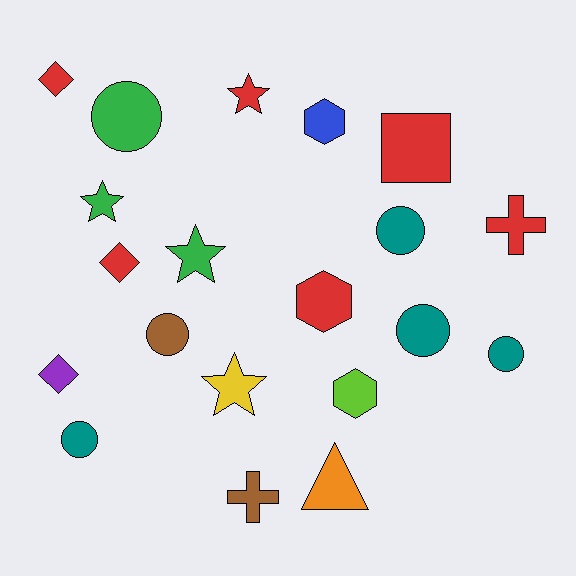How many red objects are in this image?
There are 6 red objects.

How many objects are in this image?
There are 20 objects.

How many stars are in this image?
There are 4 stars.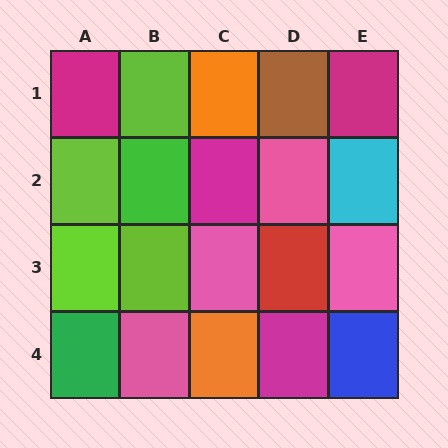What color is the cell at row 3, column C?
Pink.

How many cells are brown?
1 cell is brown.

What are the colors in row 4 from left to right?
Green, pink, orange, magenta, blue.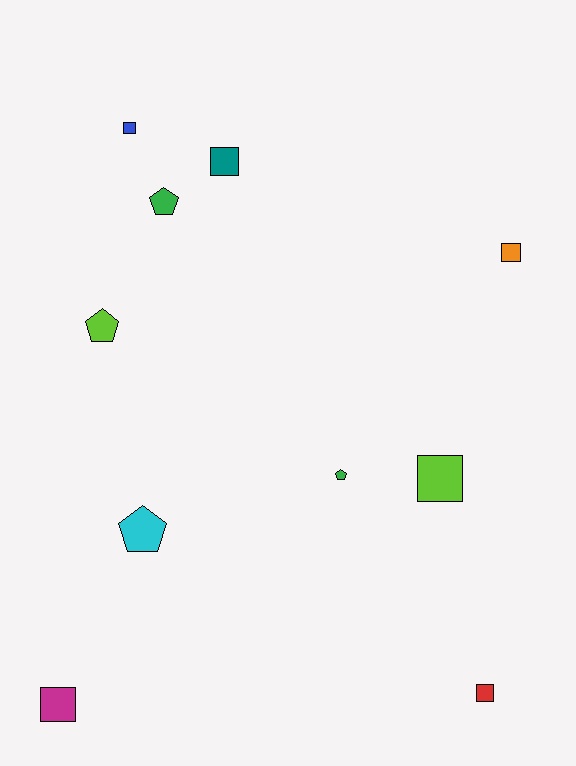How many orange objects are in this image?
There is 1 orange object.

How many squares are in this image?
There are 6 squares.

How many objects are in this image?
There are 10 objects.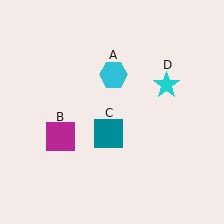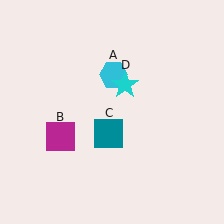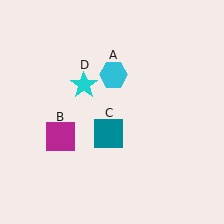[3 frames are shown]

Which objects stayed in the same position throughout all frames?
Cyan hexagon (object A) and magenta square (object B) and teal square (object C) remained stationary.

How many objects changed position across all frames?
1 object changed position: cyan star (object D).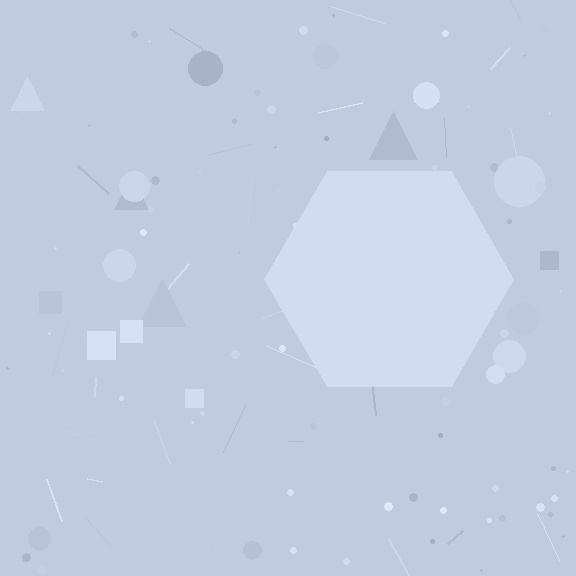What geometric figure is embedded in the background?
A hexagon is embedded in the background.